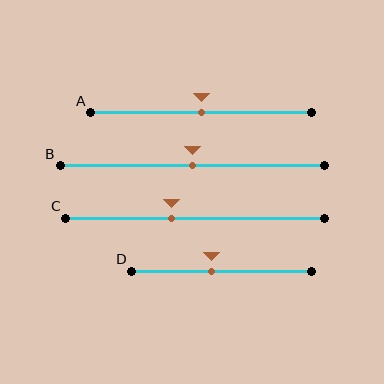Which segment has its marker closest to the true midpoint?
Segment A has its marker closest to the true midpoint.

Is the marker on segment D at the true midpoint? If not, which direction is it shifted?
No, the marker on segment D is shifted to the left by about 6% of the segment length.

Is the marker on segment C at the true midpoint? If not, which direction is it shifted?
No, the marker on segment C is shifted to the left by about 9% of the segment length.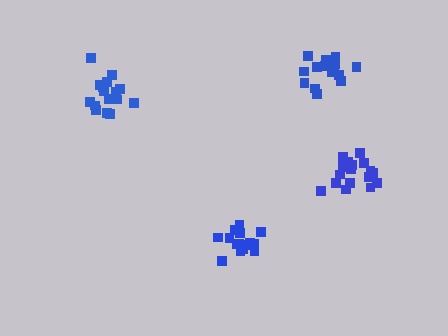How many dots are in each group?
Group 1: 17 dots, Group 2: 15 dots, Group 3: 17 dots, Group 4: 16 dots (65 total).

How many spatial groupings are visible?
There are 4 spatial groupings.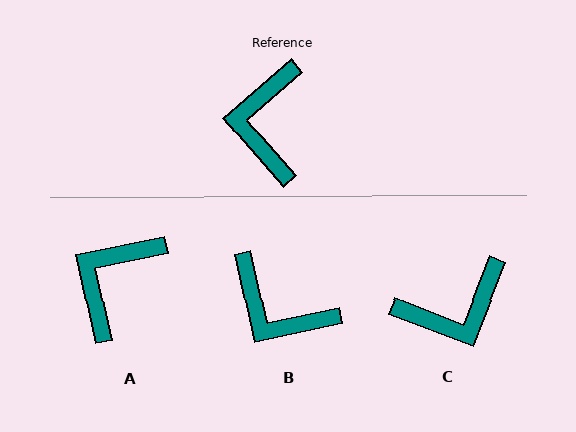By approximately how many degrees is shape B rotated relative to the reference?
Approximately 61 degrees counter-clockwise.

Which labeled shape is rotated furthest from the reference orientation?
C, about 118 degrees away.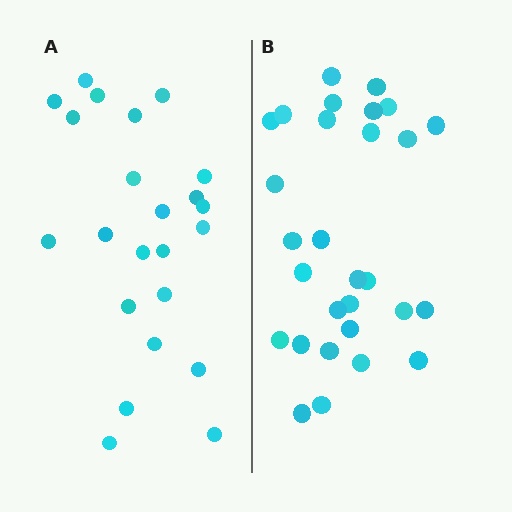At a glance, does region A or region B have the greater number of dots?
Region B (the right region) has more dots.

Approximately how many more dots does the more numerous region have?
Region B has about 6 more dots than region A.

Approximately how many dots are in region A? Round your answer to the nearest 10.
About 20 dots. (The exact count is 23, which rounds to 20.)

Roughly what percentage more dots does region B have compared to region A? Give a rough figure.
About 25% more.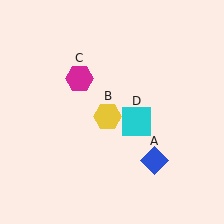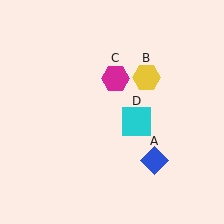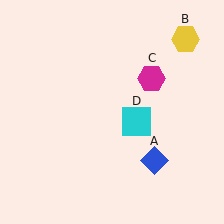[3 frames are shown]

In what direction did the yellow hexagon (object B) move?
The yellow hexagon (object B) moved up and to the right.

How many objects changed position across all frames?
2 objects changed position: yellow hexagon (object B), magenta hexagon (object C).